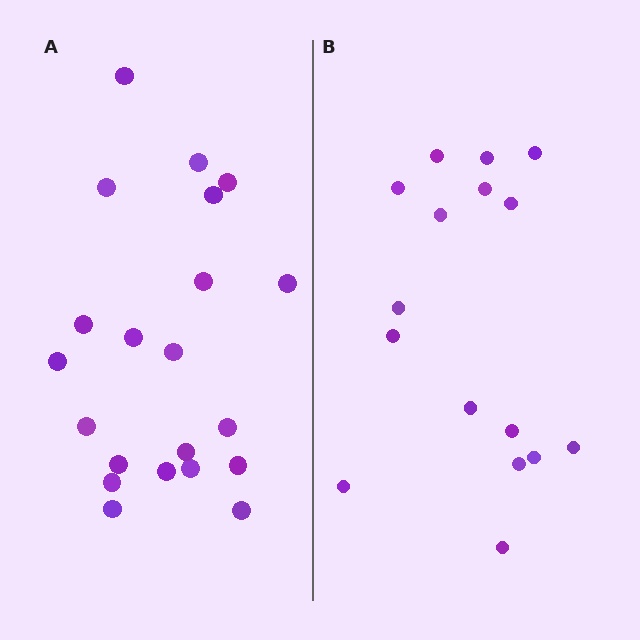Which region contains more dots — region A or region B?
Region A (the left region) has more dots.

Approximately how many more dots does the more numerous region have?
Region A has about 5 more dots than region B.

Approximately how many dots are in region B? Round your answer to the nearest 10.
About 20 dots. (The exact count is 16, which rounds to 20.)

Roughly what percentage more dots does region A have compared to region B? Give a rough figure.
About 30% more.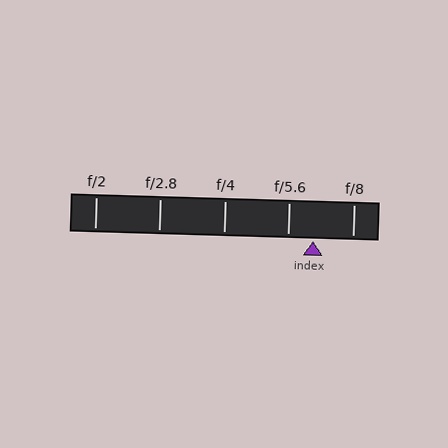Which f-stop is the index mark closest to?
The index mark is closest to f/5.6.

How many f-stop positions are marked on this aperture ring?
There are 5 f-stop positions marked.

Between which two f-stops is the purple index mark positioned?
The index mark is between f/5.6 and f/8.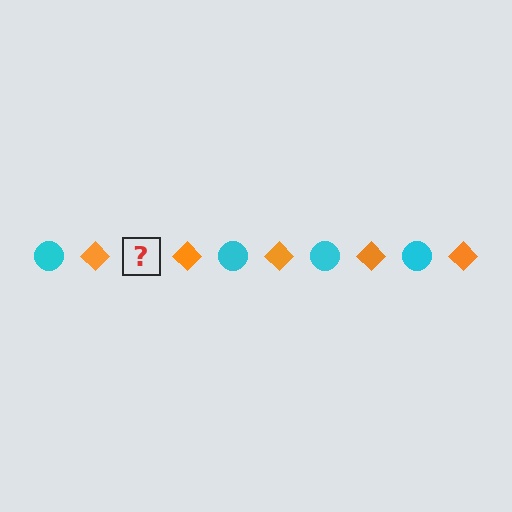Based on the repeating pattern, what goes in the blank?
The blank should be a cyan circle.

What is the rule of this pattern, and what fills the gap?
The rule is that the pattern alternates between cyan circle and orange diamond. The gap should be filled with a cyan circle.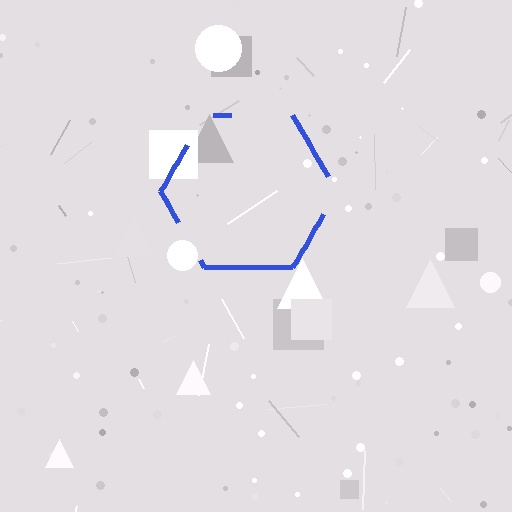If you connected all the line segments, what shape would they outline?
They would outline a hexagon.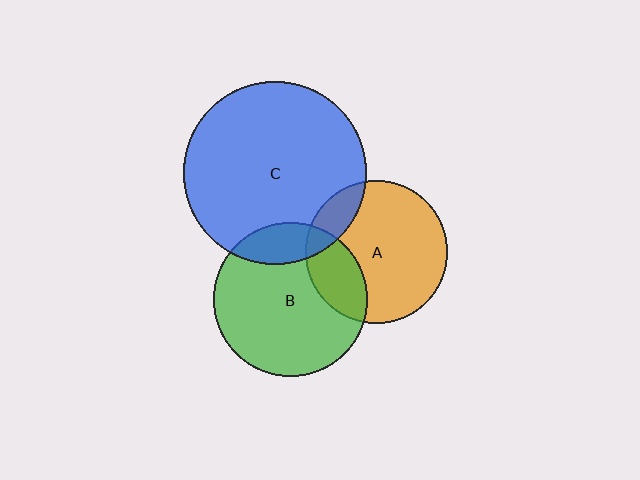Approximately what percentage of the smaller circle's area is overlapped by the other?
Approximately 15%.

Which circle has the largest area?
Circle C (blue).